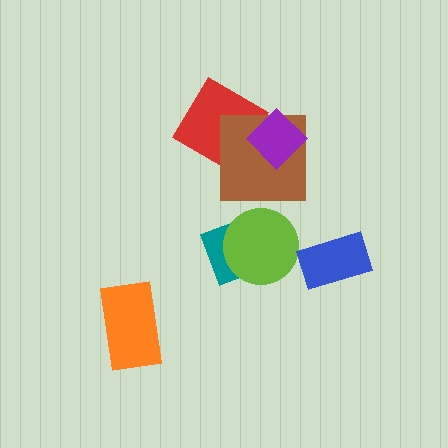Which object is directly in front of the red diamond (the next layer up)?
The brown square is directly in front of the red diamond.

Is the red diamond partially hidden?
Yes, it is partially covered by another shape.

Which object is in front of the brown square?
The purple diamond is in front of the brown square.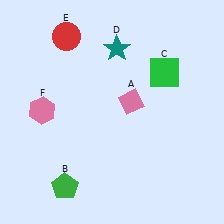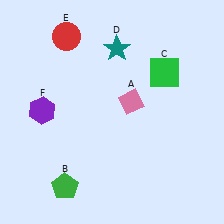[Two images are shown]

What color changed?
The hexagon (F) changed from pink in Image 1 to purple in Image 2.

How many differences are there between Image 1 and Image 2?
There is 1 difference between the two images.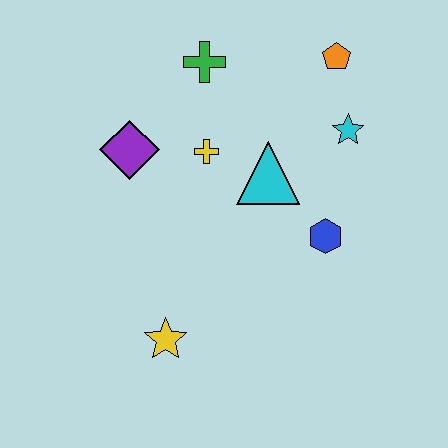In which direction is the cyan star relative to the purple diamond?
The cyan star is to the right of the purple diamond.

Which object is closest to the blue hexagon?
The cyan triangle is closest to the blue hexagon.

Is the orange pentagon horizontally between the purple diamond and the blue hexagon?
No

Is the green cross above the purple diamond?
Yes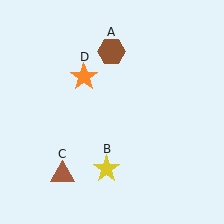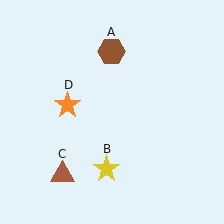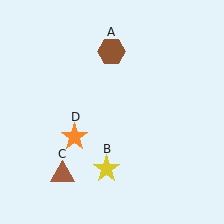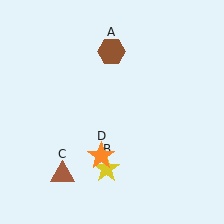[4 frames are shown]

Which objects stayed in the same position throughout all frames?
Brown hexagon (object A) and yellow star (object B) and brown triangle (object C) remained stationary.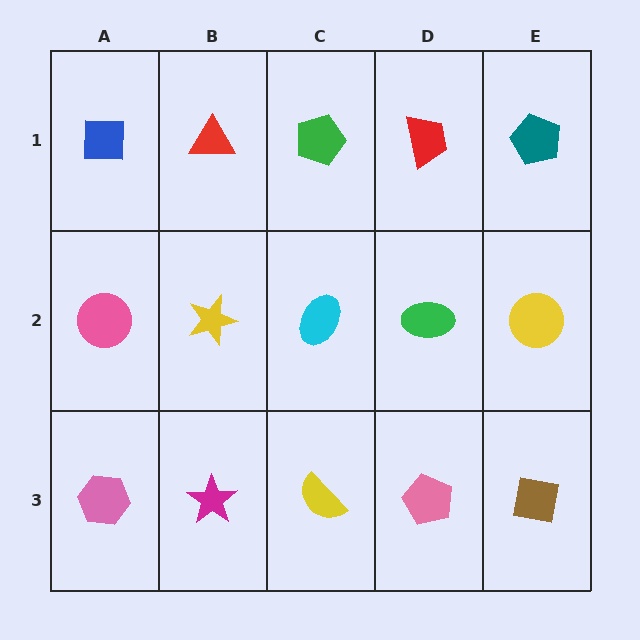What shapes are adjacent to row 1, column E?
A yellow circle (row 2, column E), a red trapezoid (row 1, column D).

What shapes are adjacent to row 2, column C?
A green pentagon (row 1, column C), a yellow semicircle (row 3, column C), a yellow star (row 2, column B), a green ellipse (row 2, column D).